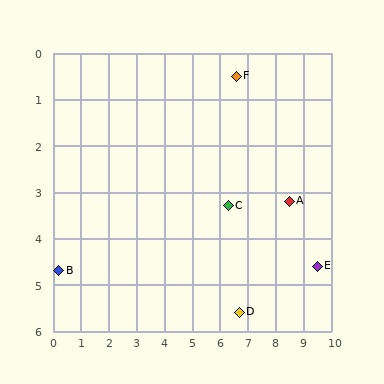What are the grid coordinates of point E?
Point E is at approximately (9.5, 4.6).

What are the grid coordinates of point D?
Point D is at approximately (6.7, 5.6).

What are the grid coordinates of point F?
Point F is at approximately (6.6, 0.5).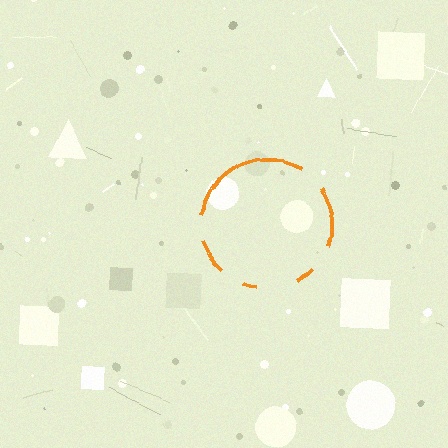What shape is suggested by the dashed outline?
The dashed outline suggests a circle.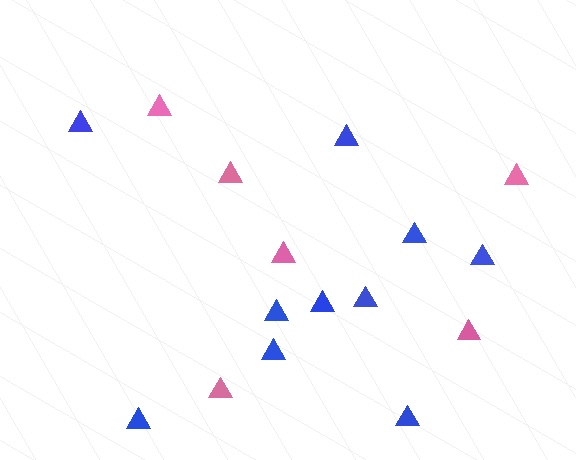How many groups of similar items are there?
There are 2 groups: one group of pink triangles (6) and one group of blue triangles (10).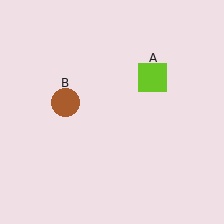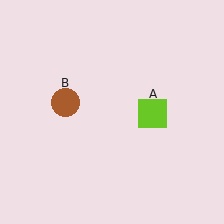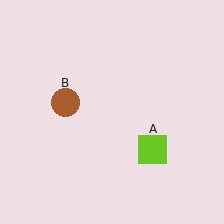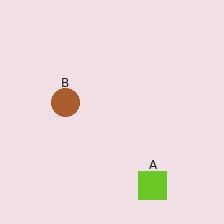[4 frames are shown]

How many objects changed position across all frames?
1 object changed position: lime square (object A).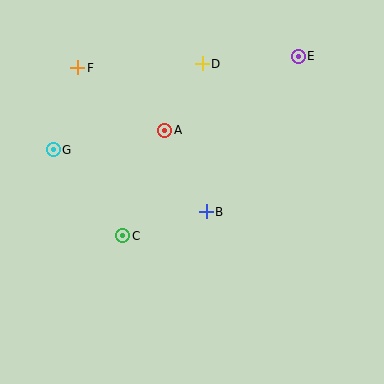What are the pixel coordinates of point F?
Point F is at (78, 68).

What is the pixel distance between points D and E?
The distance between D and E is 97 pixels.